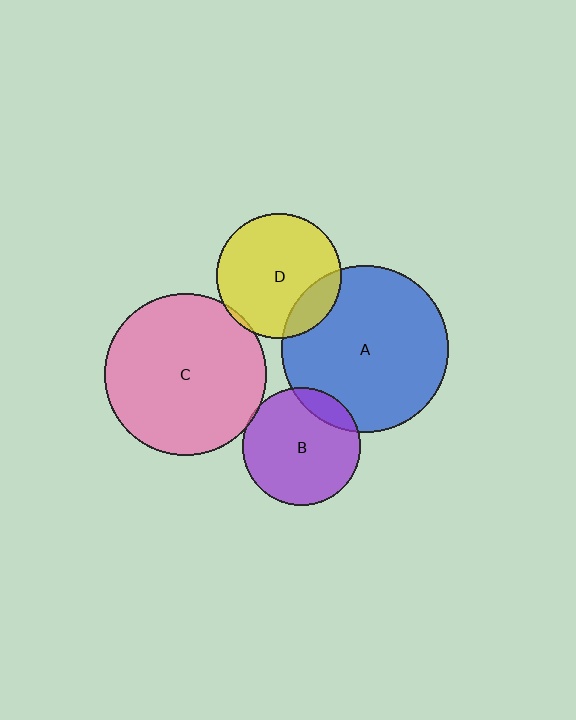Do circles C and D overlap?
Yes.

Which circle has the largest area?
Circle A (blue).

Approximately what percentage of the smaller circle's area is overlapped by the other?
Approximately 5%.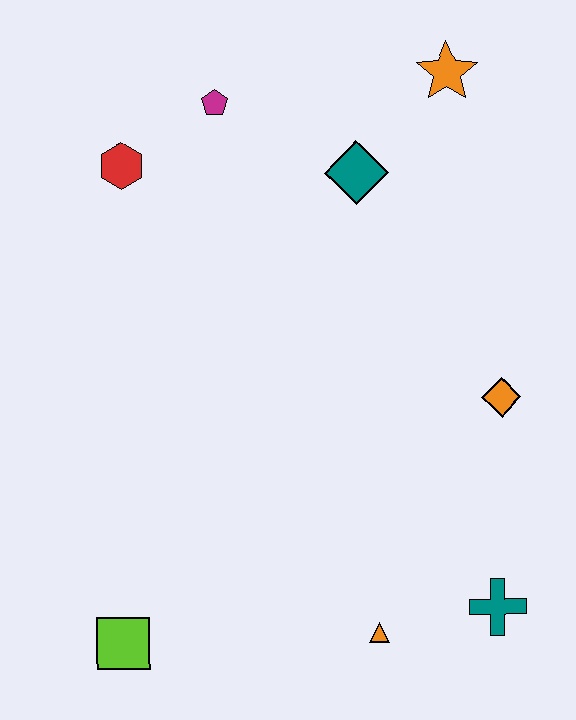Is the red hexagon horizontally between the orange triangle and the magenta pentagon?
No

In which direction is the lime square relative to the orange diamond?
The lime square is to the left of the orange diamond.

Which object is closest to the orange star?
The teal diamond is closest to the orange star.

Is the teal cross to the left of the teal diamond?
No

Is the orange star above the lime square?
Yes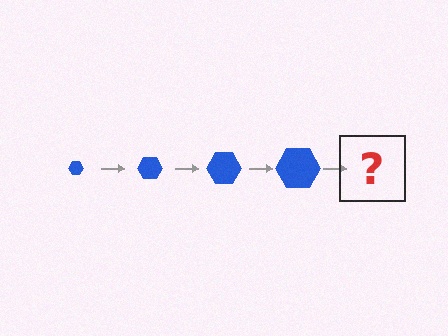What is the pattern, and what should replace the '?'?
The pattern is that the hexagon gets progressively larger each step. The '?' should be a blue hexagon, larger than the previous one.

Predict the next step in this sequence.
The next step is a blue hexagon, larger than the previous one.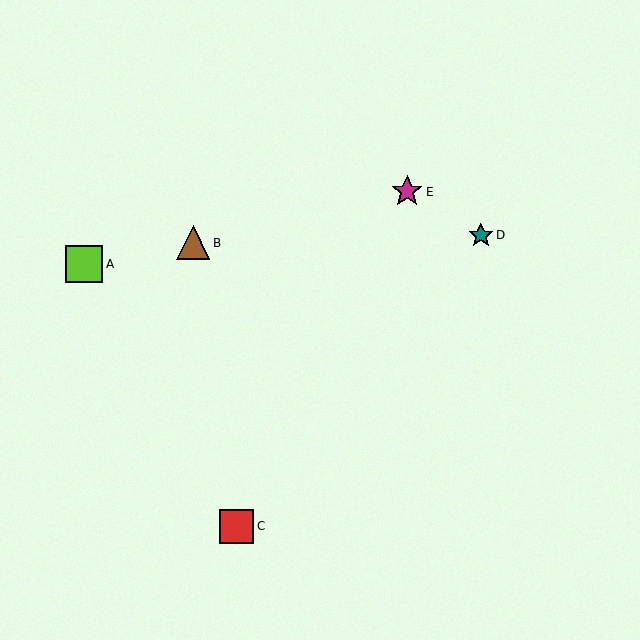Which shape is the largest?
The lime square (labeled A) is the largest.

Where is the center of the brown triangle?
The center of the brown triangle is at (193, 243).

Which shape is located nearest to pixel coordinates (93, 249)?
The lime square (labeled A) at (84, 264) is nearest to that location.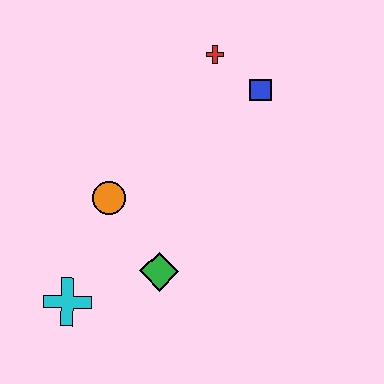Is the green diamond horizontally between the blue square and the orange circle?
Yes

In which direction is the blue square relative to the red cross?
The blue square is to the right of the red cross.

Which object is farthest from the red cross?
The cyan cross is farthest from the red cross.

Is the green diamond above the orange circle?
No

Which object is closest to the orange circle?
The green diamond is closest to the orange circle.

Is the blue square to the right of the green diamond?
Yes